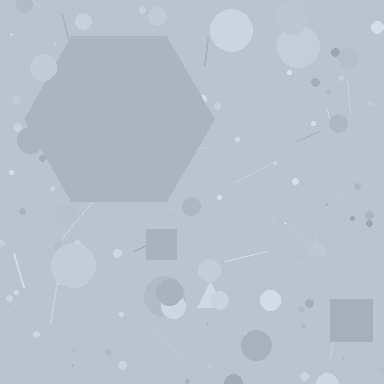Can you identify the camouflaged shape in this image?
The camouflaged shape is a hexagon.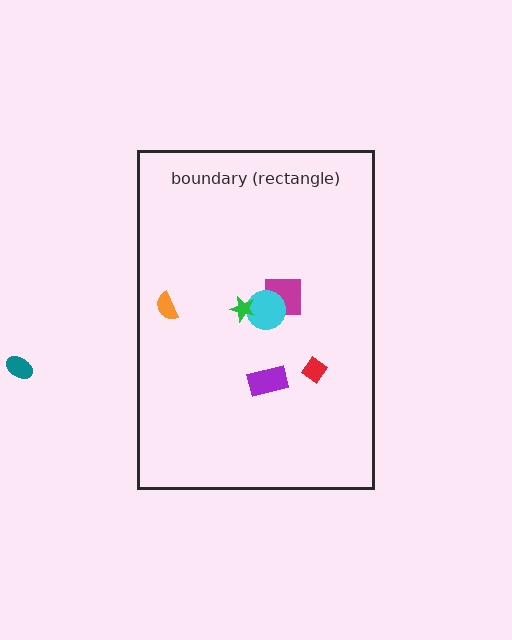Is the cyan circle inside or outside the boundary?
Inside.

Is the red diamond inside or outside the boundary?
Inside.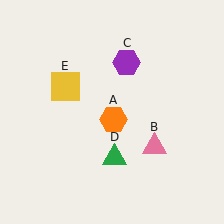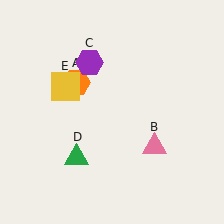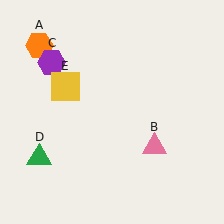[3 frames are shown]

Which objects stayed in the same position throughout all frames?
Pink triangle (object B) and yellow square (object E) remained stationary.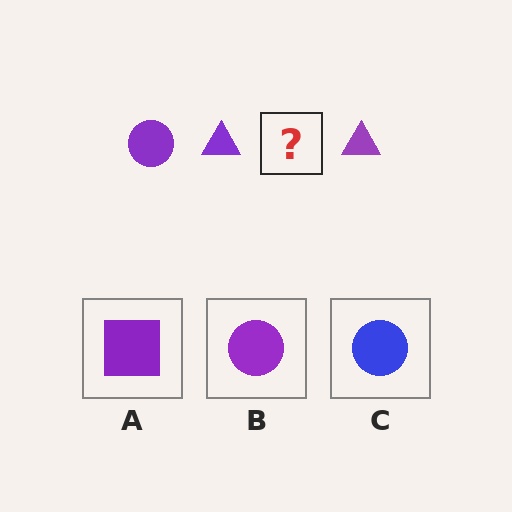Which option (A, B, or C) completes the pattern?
B.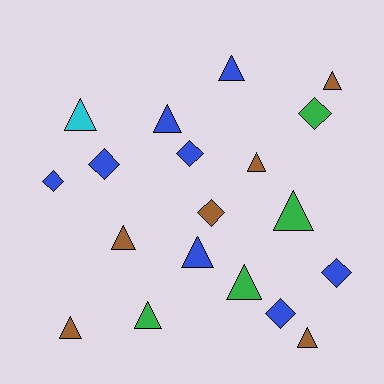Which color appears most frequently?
Blue, with 8 objects.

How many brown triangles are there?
There are 5 brown triangles.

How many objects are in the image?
There are 19 objects.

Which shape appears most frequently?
Triangle, with 12 objects.